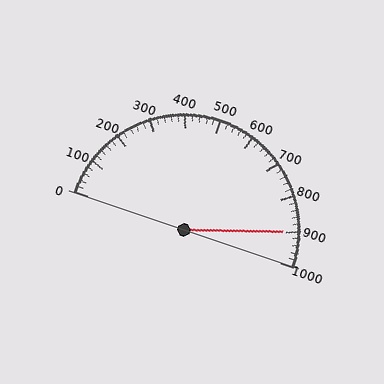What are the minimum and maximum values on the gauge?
The gauge ranges from 0 to 1000.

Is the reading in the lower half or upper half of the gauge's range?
The reading is in the upper half of the range (0 to 1000).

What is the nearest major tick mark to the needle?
The nearest major tick mark is 900.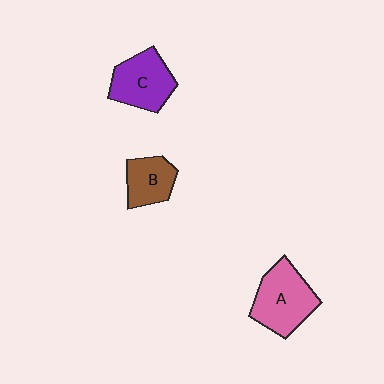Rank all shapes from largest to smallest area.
From largest to smallest: A (pink), C (purple), B (brown).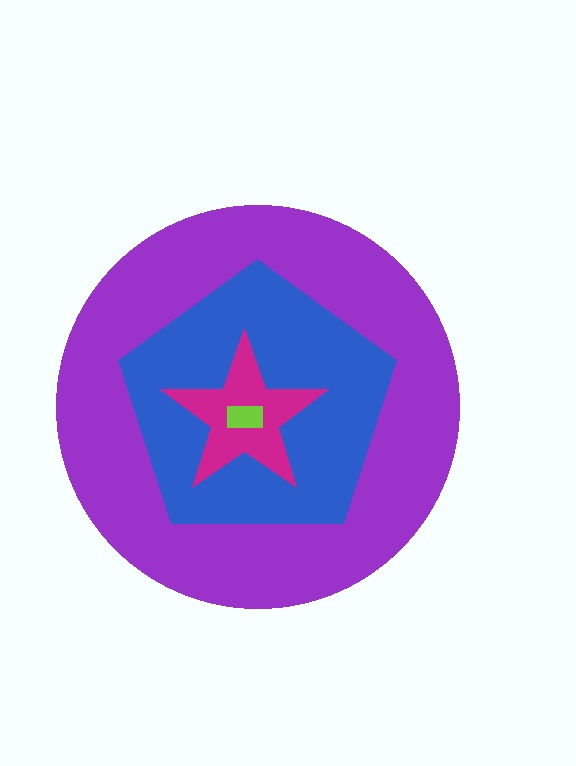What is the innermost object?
The lime rectangle.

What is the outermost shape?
The purple circle.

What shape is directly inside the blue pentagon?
The magenta star.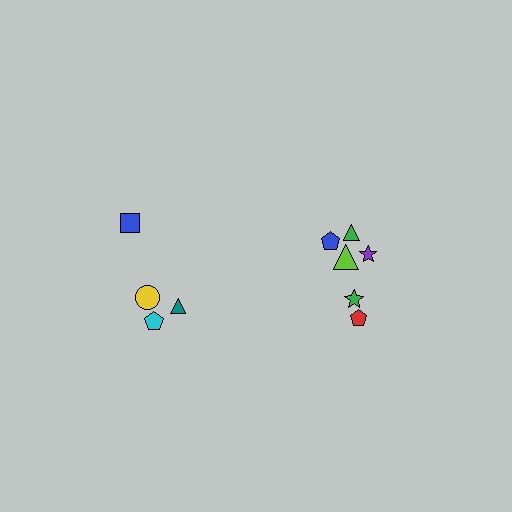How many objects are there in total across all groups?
There are 10 objects.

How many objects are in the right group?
There are 6 objects.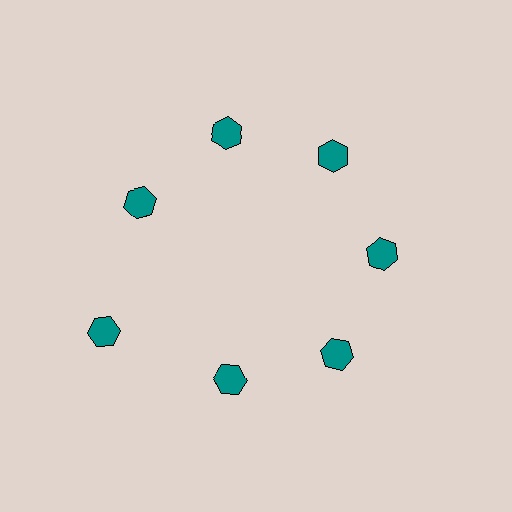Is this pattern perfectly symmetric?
No. The 7 teal hexagons are arranged in a ring, but one element near the 8 o'clock position is pushed outward from the center, breaking the 7-fold rotational symmetry.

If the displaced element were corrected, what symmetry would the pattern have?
It would have 7-fold rotational symmetry — the pattern would map onto itself every 51 degrees.